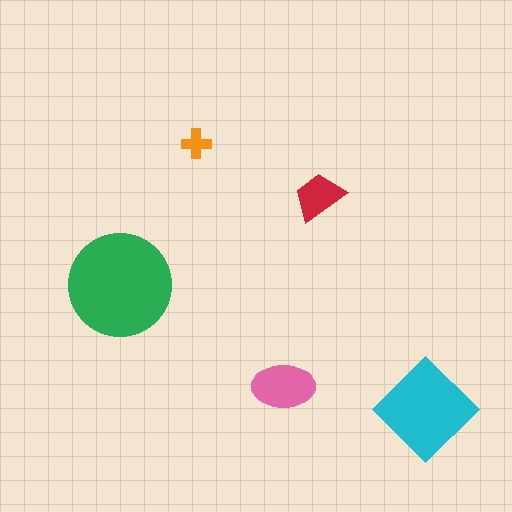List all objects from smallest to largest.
The orange cross, the red trapezoid, the pink ellipse, the cyan diamond, the green circle.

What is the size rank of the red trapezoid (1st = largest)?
4th.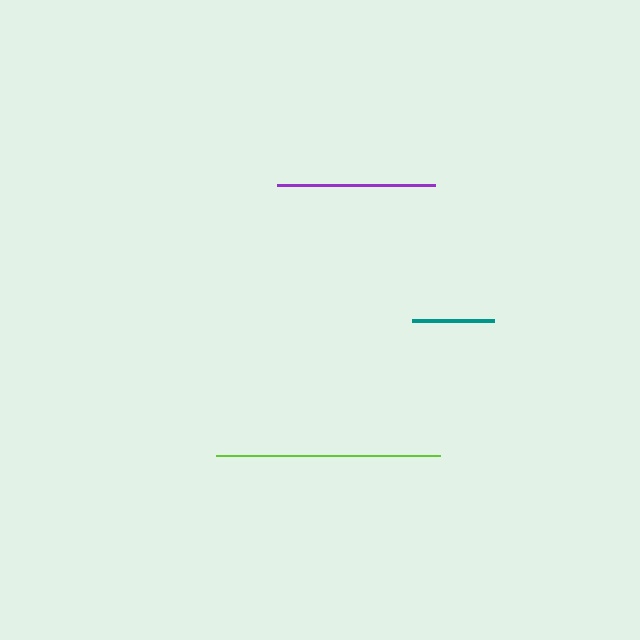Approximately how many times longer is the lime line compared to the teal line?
The lime line is approximately 2.7 times the length of the teal line.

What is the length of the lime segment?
The lime segment is approximately 224 pixels long.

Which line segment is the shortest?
The teal line is the shortest at approximately 82 pixels.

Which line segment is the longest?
The lime line is the longest at approximately 224 pixels.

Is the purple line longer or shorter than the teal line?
The purple line is longer than the teal line.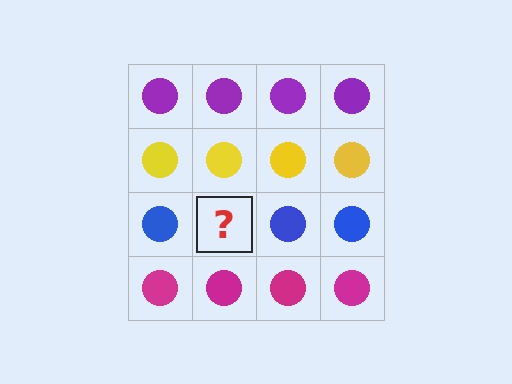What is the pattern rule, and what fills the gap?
The rule is that each row has a consistent color. The gap should be filled with a blue circle.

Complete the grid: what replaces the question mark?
The question mark should be replaced with a blue circle.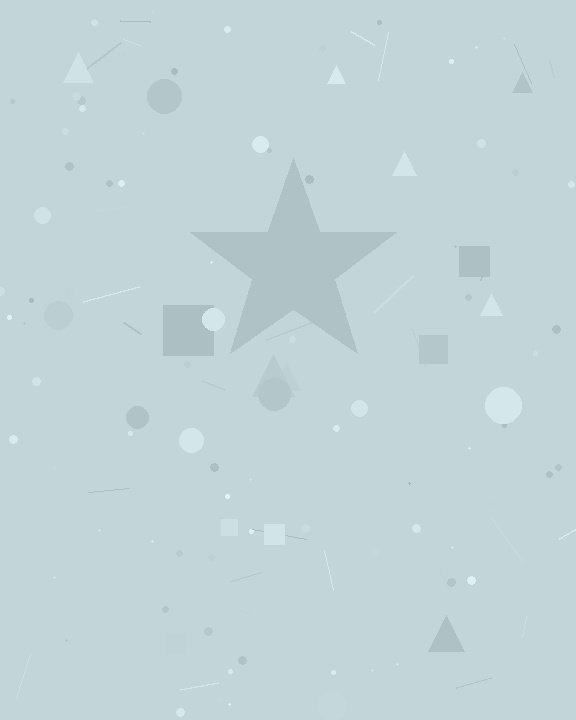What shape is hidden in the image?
A star is hidden in the image.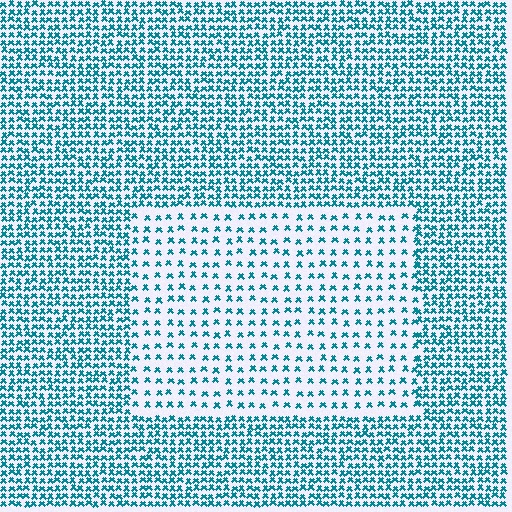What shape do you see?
I see a rectangle.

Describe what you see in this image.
The image contains small teal elements arranged at two different densities. A rectangle-shaped region is visible where the elements are less densely packed than the surrounding area.